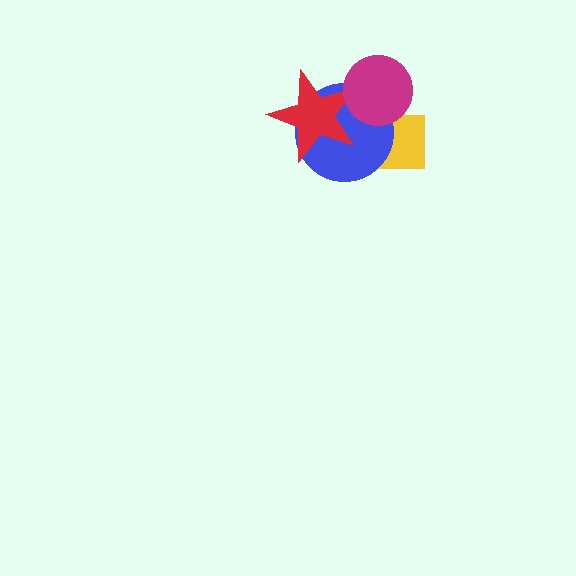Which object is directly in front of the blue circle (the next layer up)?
The red star is directly in front of the blue circle.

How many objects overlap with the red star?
3 objects overlap with the red star.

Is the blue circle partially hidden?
Yes, it is partially covered by another shape.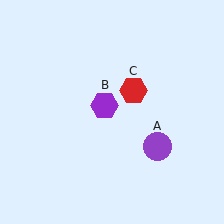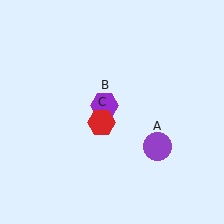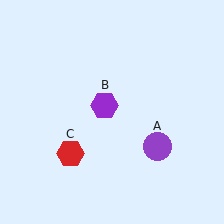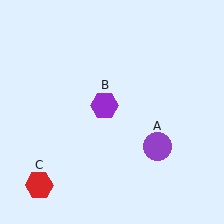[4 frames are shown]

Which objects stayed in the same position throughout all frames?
Purple circle (object A) and purple hexagon (object B) remained stationary.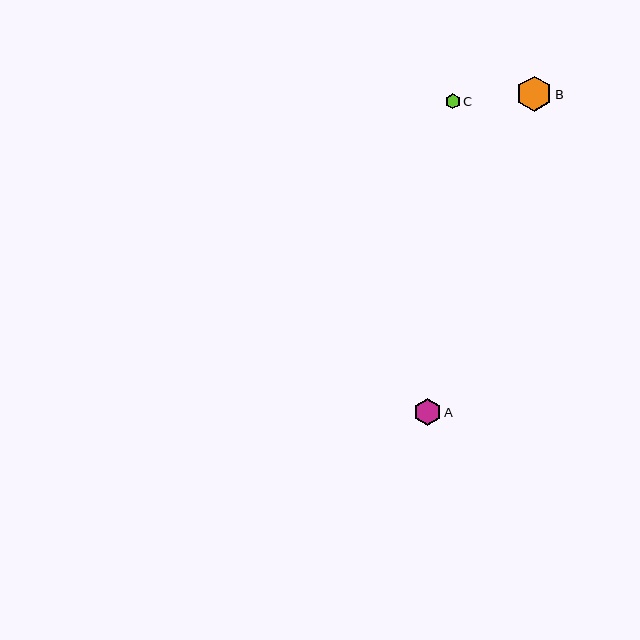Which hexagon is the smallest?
Hexagon C is the smallest with a size of approximately 15 pixels.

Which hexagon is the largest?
Hexagon B is the largest with a size of approximately 36 pixels.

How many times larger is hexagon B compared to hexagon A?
Hexagon B is approximately 1.3 times the size of hexagon A.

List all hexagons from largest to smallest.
From largest to smallest: B, A, C.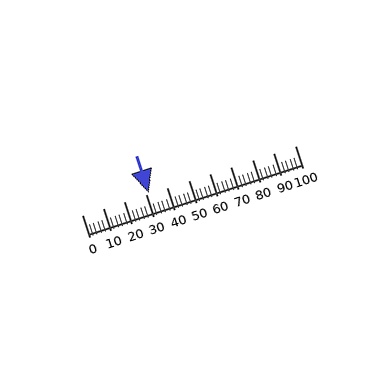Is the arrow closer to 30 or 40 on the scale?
The arrow is closer to 30.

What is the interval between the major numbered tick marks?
The major tick marks are spaced 10 units apart.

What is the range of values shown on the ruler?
The ruler shows values from 0 to 100.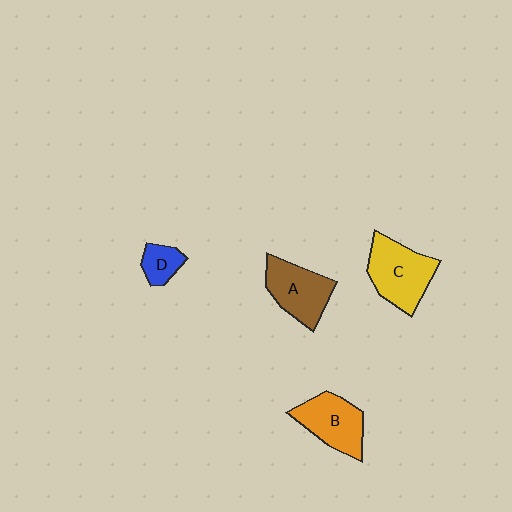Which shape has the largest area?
Shape C (yellow).